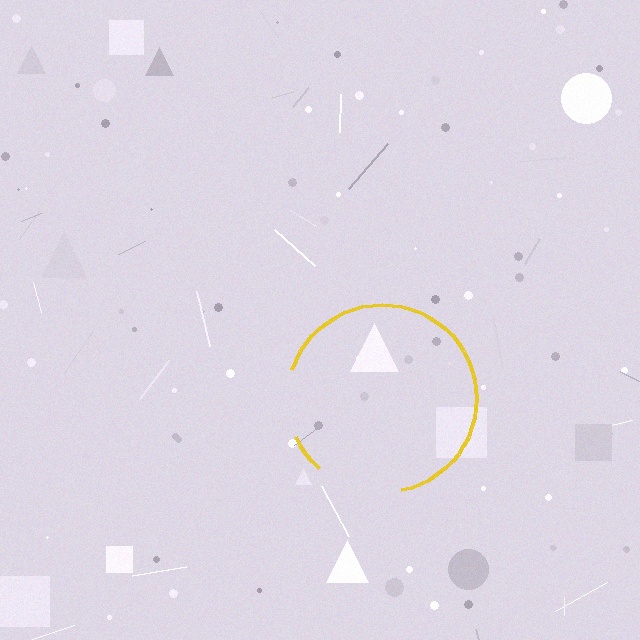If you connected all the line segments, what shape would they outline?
They would outline a circle.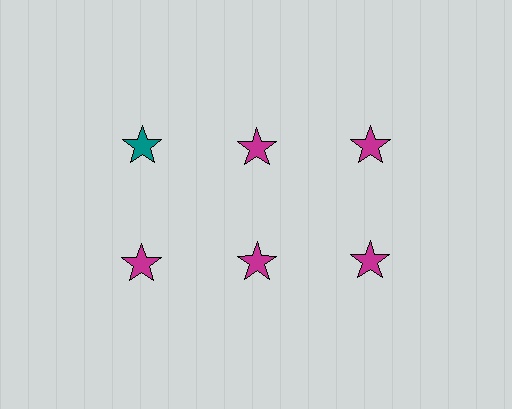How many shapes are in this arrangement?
There are 6 shapes arranged in a grid pattern.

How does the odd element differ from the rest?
It has a different color: teal instead of magenta.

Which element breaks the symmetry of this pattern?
The teal star in the top row, leftmost column breaks the symmetry. All other shapes are magenta stars.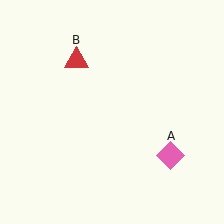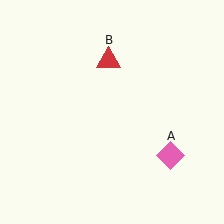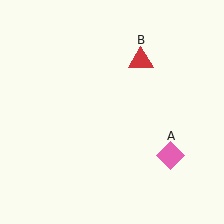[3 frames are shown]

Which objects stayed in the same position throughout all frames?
Pink diamond (object A) remained stationary.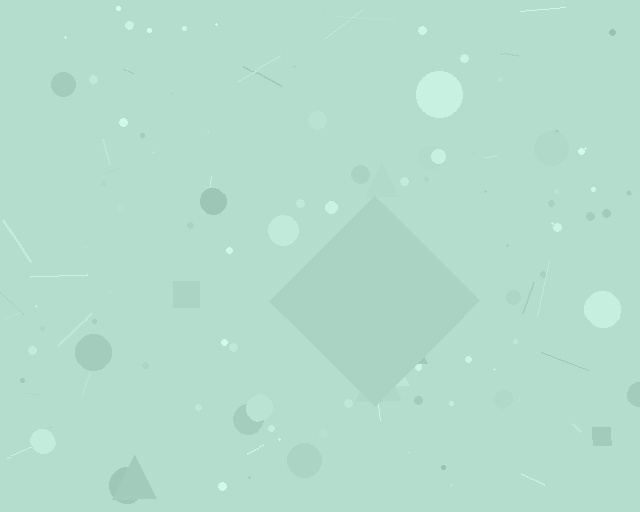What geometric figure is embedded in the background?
A diamond is embedded in the background.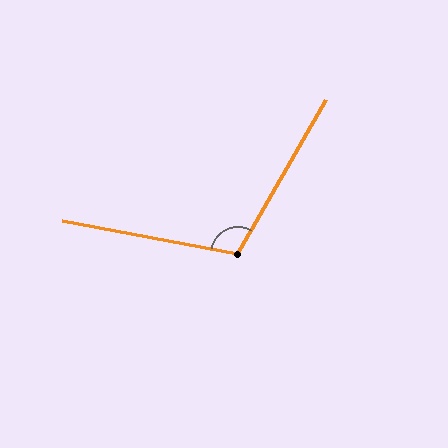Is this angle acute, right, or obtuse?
It is obtuse.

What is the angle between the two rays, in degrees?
Approximately 109 degrees.